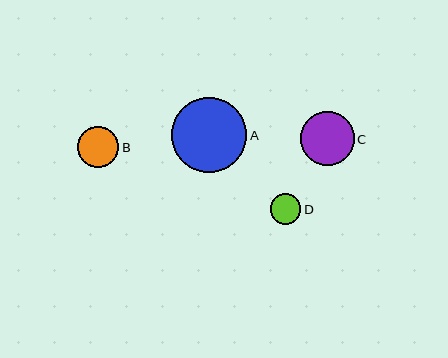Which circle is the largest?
Circle A is the largest with a size of approximately 75 pixels.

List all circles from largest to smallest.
From largest to smallest: A, C, B, D.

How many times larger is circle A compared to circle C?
Circle A is approximately 1.4 times the size of circle C.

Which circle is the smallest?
Circle D is the smallest with a size of approximately 30 pixels.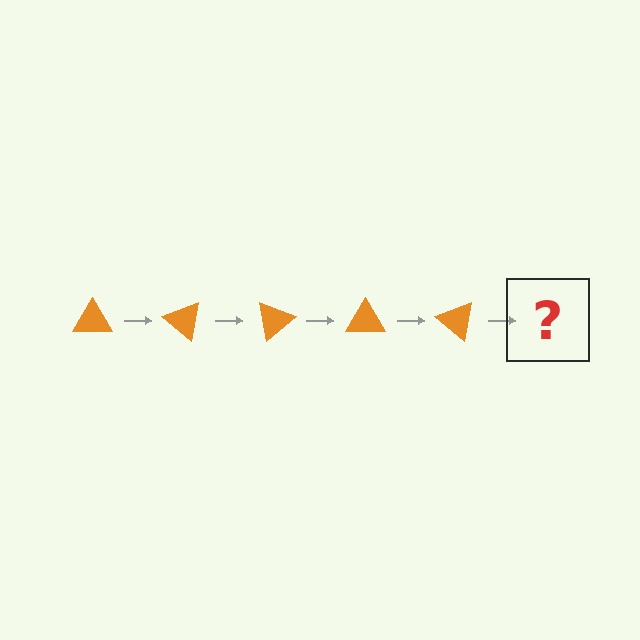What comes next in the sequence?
The next element should be an orange triangle rotated 200 degrees.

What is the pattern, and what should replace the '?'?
The pattern is that the triangle rotates 40 degrees each step. The '?' should be an orange triangle rotated 200 degrees.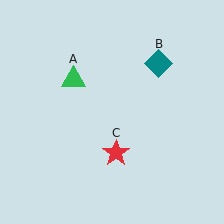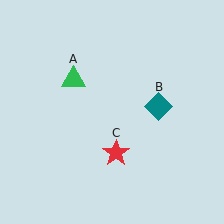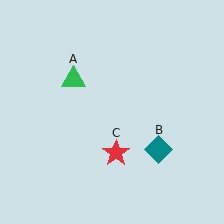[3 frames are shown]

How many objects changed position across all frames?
1 object changed position: teal diamond (object B).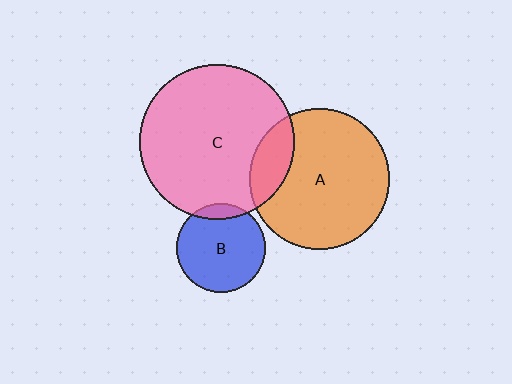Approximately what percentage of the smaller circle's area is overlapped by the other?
Approximately 10%.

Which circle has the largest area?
Circle C (pink).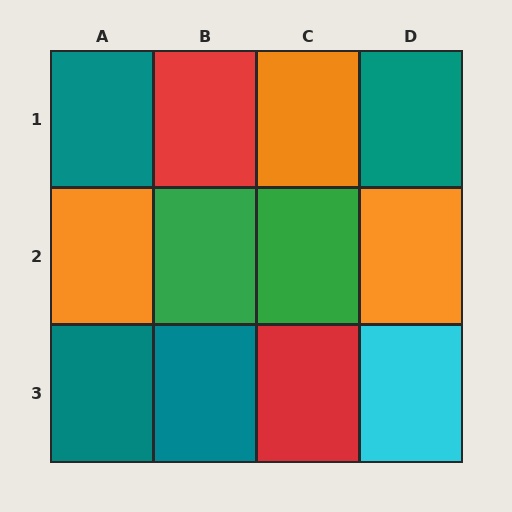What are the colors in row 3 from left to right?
Teal, teal, red, cyan.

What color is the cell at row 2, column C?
Green.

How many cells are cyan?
1 cell is cyan.